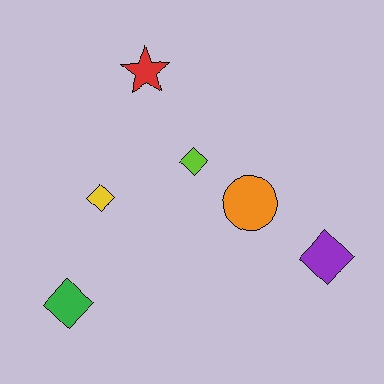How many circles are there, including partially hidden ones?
There is 1 circle.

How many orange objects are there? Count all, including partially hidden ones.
There is 1 orange object.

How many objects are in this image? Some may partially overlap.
There are 6 objects.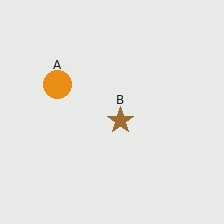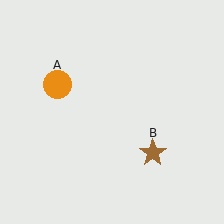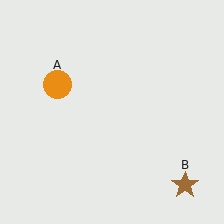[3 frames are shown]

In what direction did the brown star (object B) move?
The brown star (object B) moved down and to the right.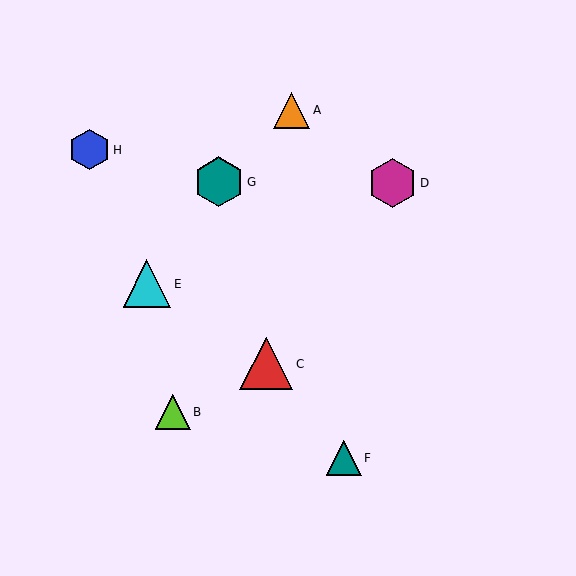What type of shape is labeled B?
Shape B is a lime triangle.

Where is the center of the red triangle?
The center of the red triangle is at (266, 364).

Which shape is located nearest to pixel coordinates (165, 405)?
The lime triangle (labeled B) at (173, 412) is nearest to that location.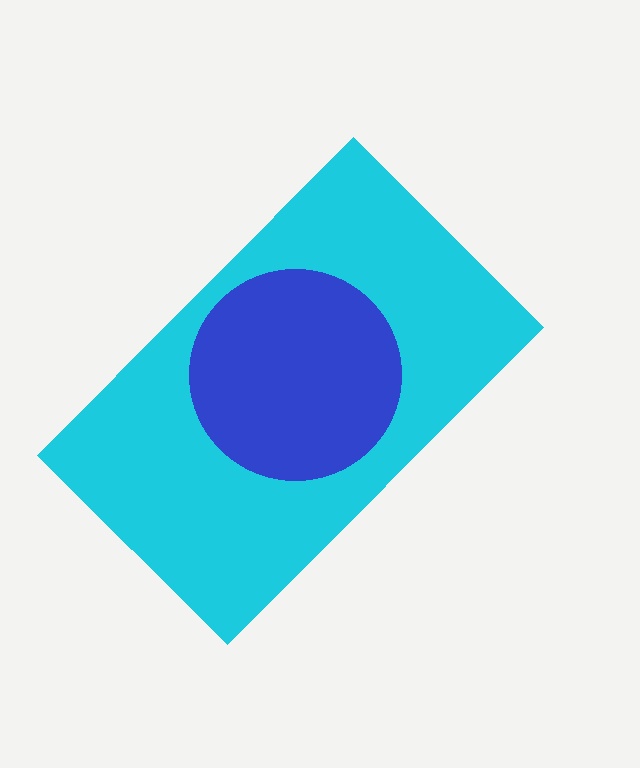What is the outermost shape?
The cyan rectangle.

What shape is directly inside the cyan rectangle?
The blue circle.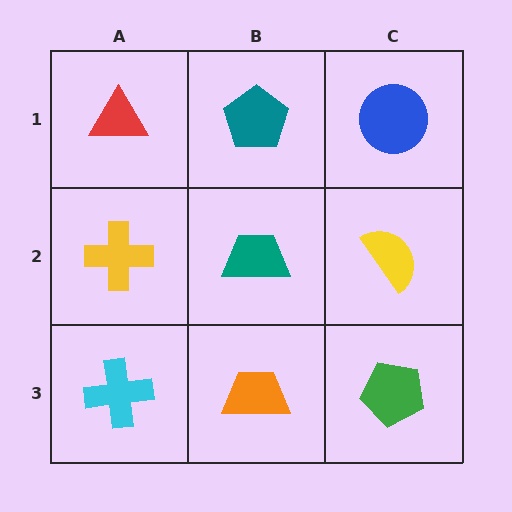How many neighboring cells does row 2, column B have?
4.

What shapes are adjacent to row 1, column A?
A yellow cross (row 2, column A), a teal pentagon (row 1, column B).